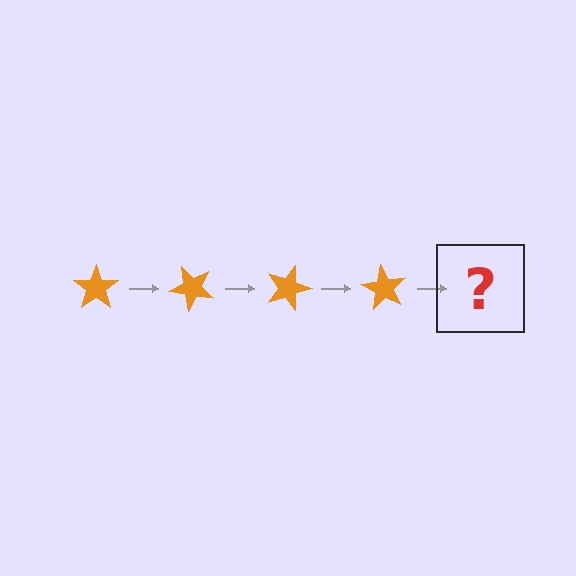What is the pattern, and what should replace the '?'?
The pattern is that the star rotates 45 degrees each step. The '?' should be an orange star rotated 180 degrees.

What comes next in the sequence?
The next element should be an orange star rotated 180 degrees.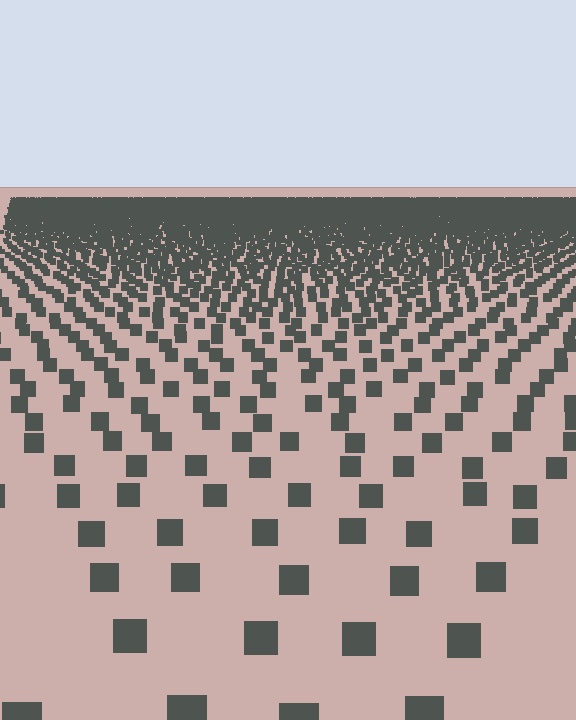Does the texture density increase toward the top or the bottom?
Density increases toward the top.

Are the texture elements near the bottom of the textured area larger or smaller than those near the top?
Larger. Near the bottom, elements are closer to the viewer and appear at a bigger on-screen size.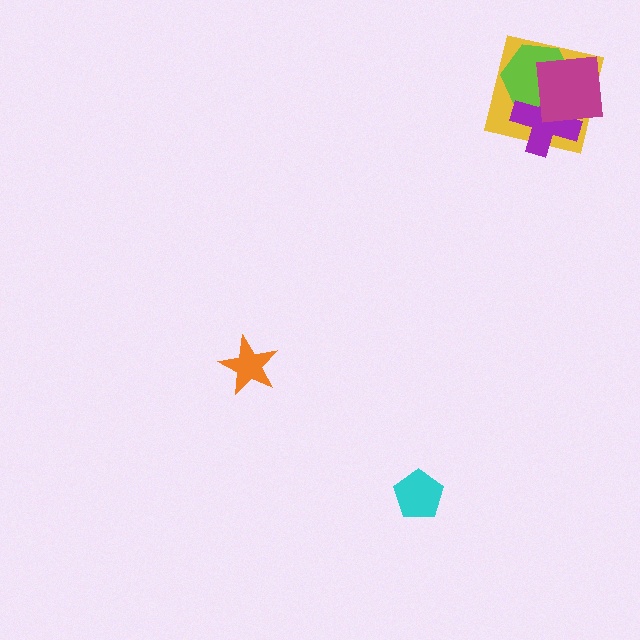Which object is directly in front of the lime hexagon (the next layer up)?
The purple cross is directly in front of the lime hexagon.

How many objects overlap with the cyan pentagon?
0 objects overlap with the cyan pentagon.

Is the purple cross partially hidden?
Yes, it is partially covered by another shape.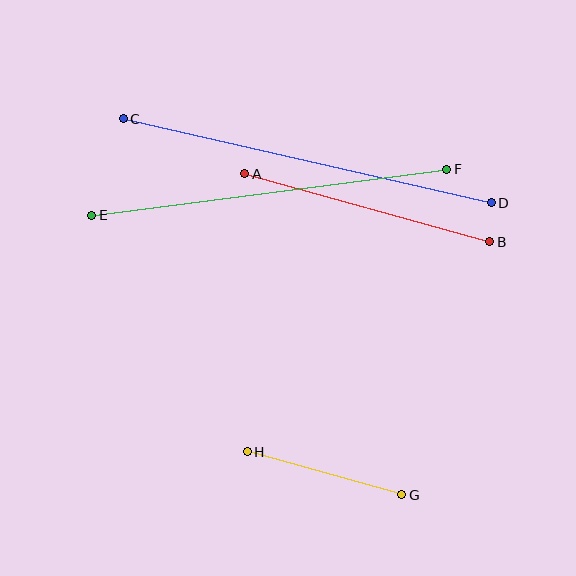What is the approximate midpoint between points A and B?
The midpoint is at approximately (367, 208) pixels.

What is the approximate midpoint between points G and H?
The midpoint is at approximately (325, 473) pixels.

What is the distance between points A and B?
The distance is approximately 254 pixels.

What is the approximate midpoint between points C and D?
The midpoint is at approximately (307, 161) pixels.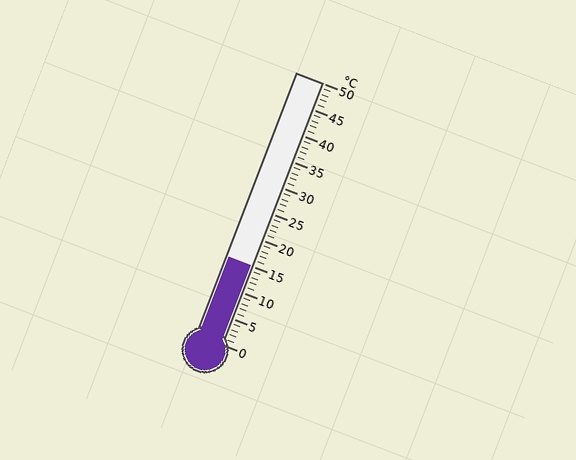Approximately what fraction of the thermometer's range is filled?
The thermometer is filled to approximately 30% of its range.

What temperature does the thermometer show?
The thermometer shows approximately 15°C.